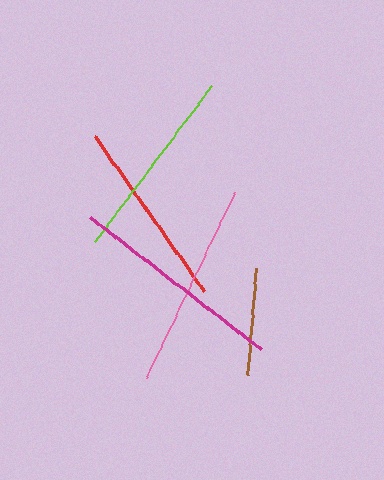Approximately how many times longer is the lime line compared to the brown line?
The lime line is approximately 1.8 times the length of the brown line.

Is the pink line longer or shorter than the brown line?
The pink line is longer than the brown line.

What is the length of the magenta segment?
The magenta segment is approximately 215 pixels long.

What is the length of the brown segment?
The brown segment is approximately 108 pixels long.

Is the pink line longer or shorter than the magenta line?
The magenta line is longer than the pink line.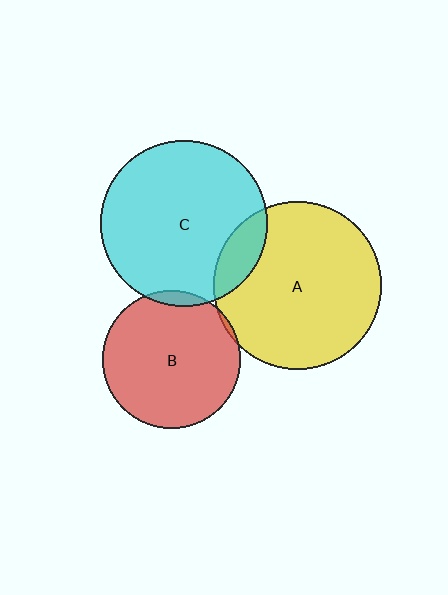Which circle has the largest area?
Circle A (yellow).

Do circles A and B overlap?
Yes.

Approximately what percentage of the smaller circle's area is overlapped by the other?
Approximately 5%.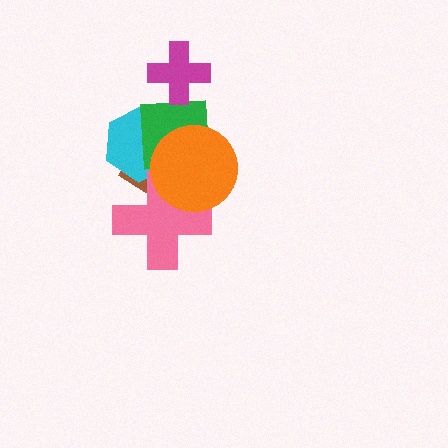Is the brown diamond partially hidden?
Yes, it is partially covered by another shape.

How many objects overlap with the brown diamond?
4 objects overlap with the brown diamond.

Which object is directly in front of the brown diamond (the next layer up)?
The cyan hexagon is directly in front of the brown diamond.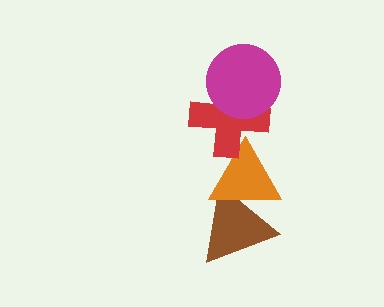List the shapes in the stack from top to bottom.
From top to bottom: the magenta circle, the red cross, the orange triangle, the brown triangle.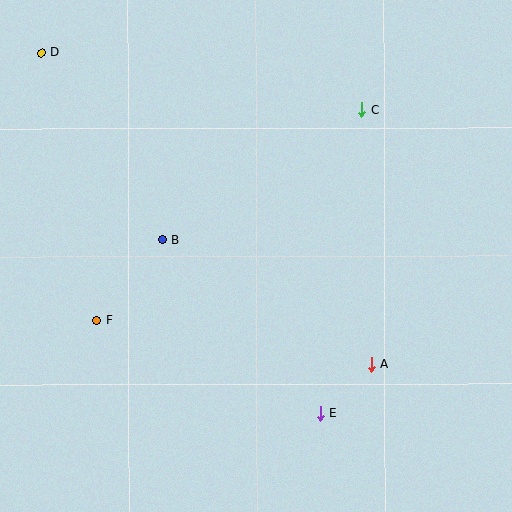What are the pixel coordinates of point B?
Point B is at (162, 240).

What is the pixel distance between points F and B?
The distance between F and B is 104 pixels.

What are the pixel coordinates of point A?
Point A is at (372, 364).